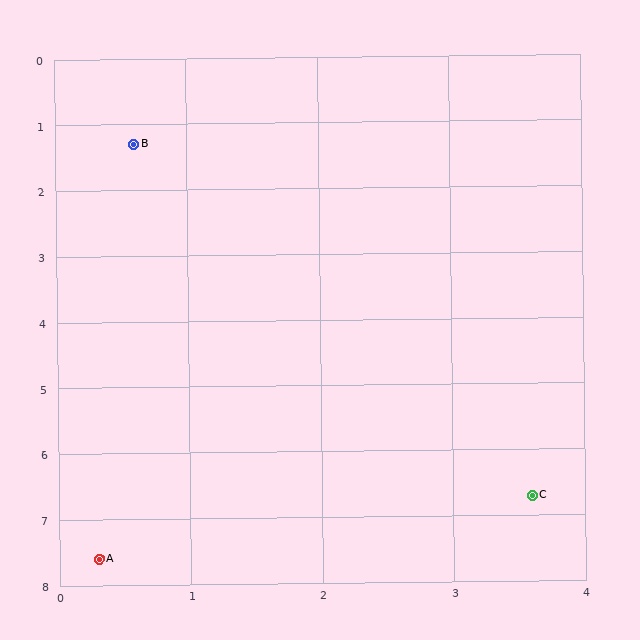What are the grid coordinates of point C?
Point C is at approximately (3.6, 6.7).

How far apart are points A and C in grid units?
Points A and C are about 3.4 grid units apart.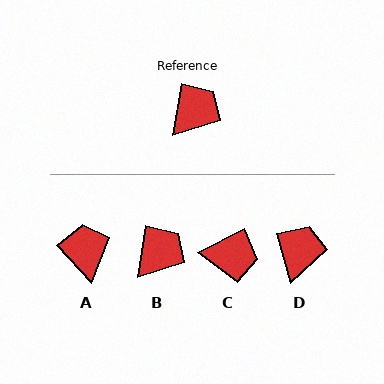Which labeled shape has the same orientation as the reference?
B.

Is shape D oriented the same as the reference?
No, it is off by about 25 degrees.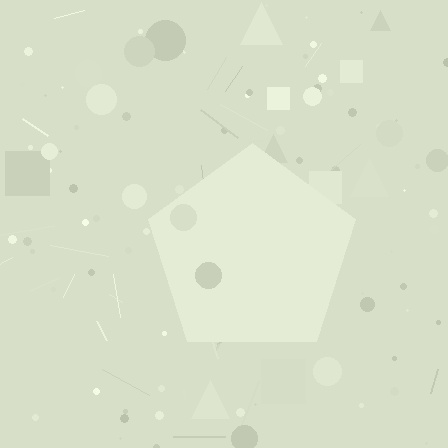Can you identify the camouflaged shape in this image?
The camouflaged shape is a pentagon.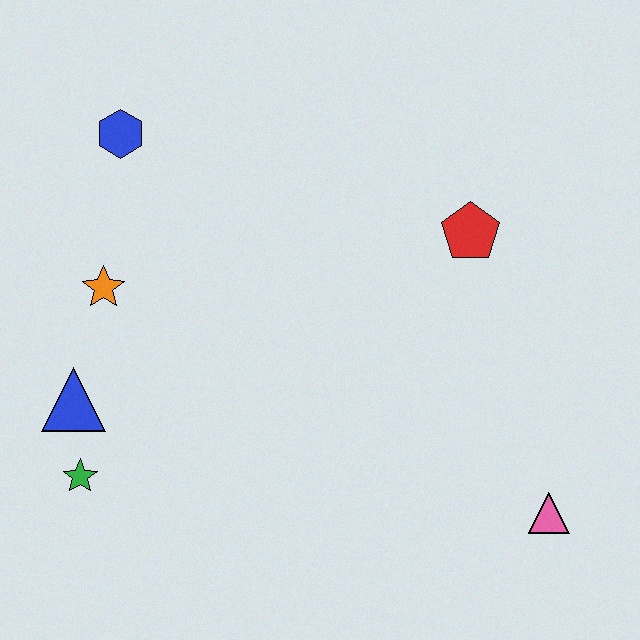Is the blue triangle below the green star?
No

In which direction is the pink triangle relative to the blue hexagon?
The pink triangle is to the right of the blue hexagon.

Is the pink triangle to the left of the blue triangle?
No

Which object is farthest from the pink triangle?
The blue hexagon is farthest from the pink triangle.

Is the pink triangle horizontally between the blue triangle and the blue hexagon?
No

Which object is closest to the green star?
The blue triangle is closest to the green star.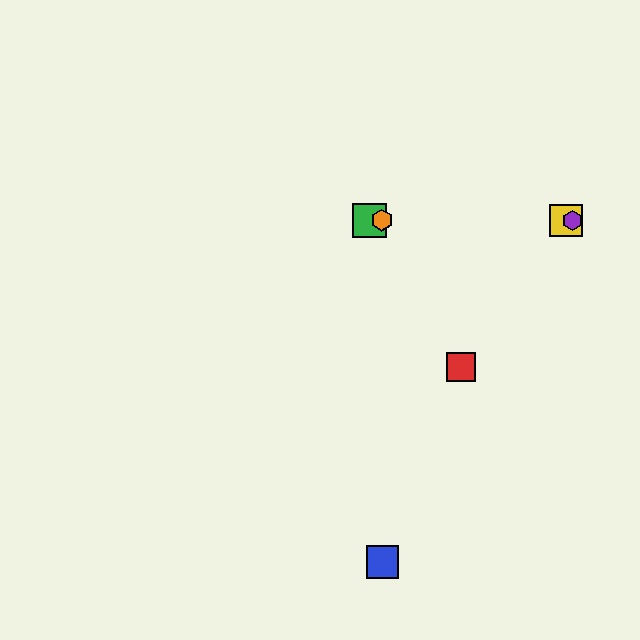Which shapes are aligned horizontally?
The green square, the yellow square, the purple hexagon, the orange hexagon are aligned horizontally.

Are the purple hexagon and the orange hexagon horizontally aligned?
Yes, both are at y≈220.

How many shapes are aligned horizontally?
4 shapes (the green square, the yellow square, the purple hexagon, the orange hexagon) are aligned horizontally.